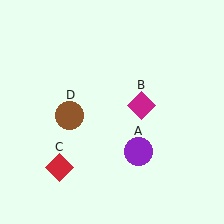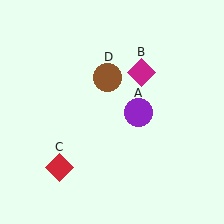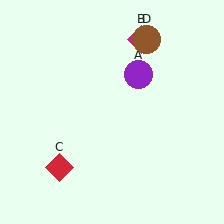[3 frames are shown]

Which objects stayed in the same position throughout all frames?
Red diamond (object C) remained stationary.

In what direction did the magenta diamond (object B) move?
The magenta diamond (object B) moved up.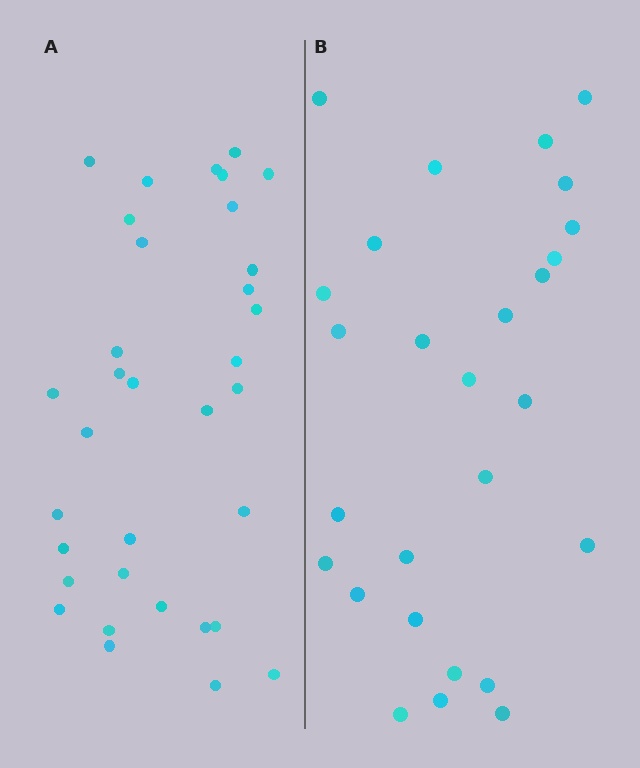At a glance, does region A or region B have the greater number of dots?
Region A (the left region) has more dots.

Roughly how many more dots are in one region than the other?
Region A has roughly 8 or so more dots than region B.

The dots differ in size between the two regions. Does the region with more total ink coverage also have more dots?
No. Region B has more total ink coverage because its dots are larger, but region A actually contains more individual dots. Total area can be misleading — the number of items is what matters here.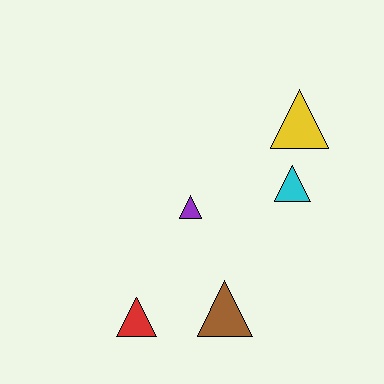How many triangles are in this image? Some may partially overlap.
There are 5 triangles.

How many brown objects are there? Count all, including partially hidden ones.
There is 1 brown object.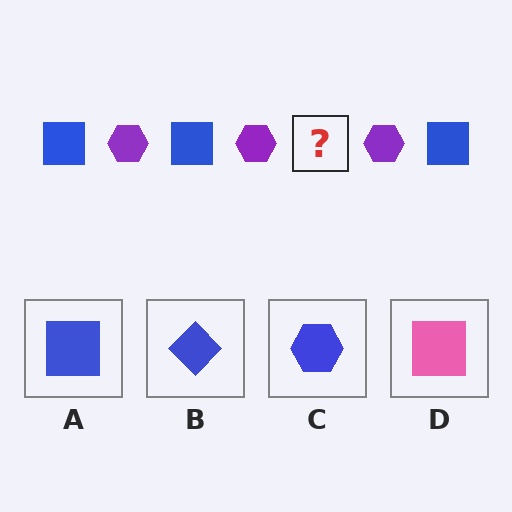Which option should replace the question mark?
Option A.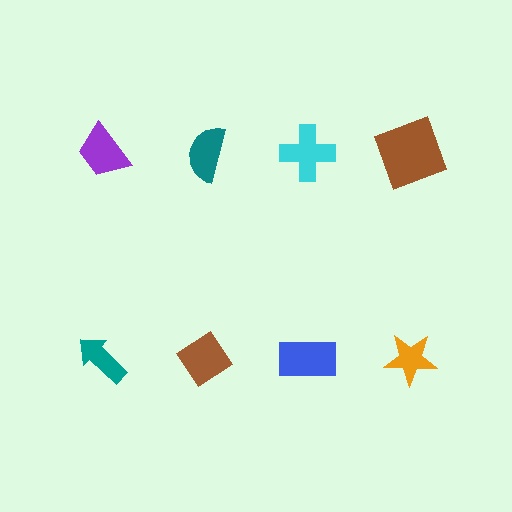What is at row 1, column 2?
A teal semicircle.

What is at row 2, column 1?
A teal arrow.